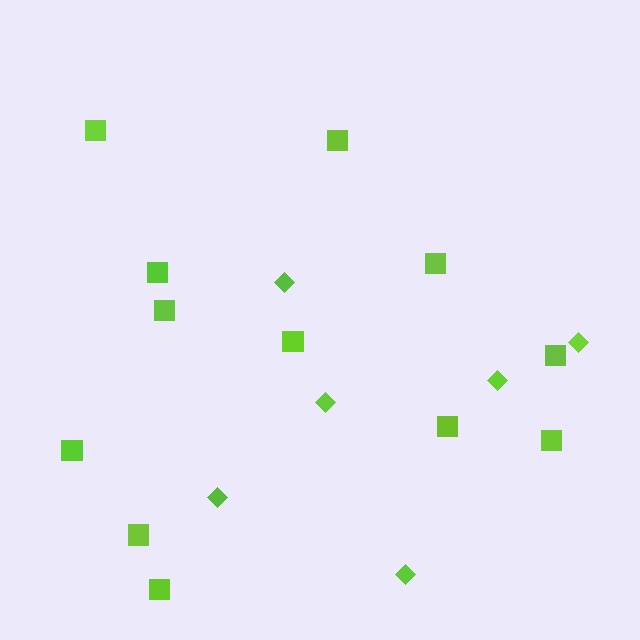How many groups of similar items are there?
There are 2 groups: one group of squares (12) and one group of diamonds (6).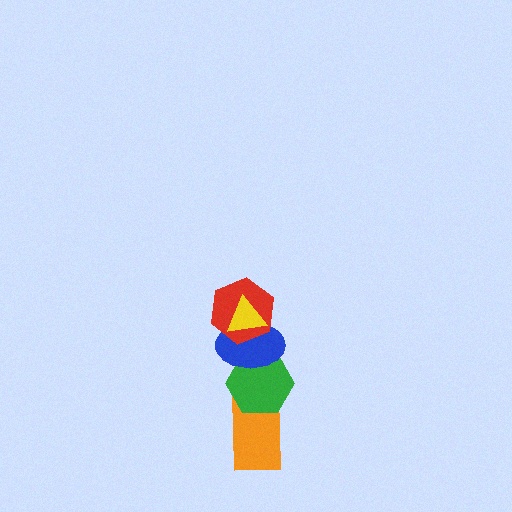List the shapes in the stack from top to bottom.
From top to bottom: the yellow triangle, the red hexagon, the blue ellipse, the green hexagon, the orange rectangle.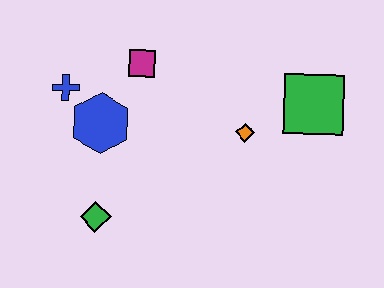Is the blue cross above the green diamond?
Yes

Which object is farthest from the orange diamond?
The blue cross is farthest from the orange diamond.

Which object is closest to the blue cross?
The blue hexagon is closest to the blue cross.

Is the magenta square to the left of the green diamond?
No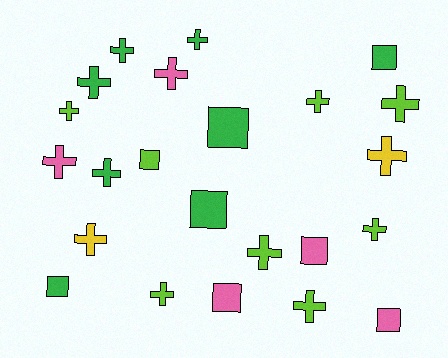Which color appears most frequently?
Lime, with 8 objects.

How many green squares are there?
There are 4 green squares.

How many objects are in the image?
There are 23 objects.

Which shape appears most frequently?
Cross, with 15 objects.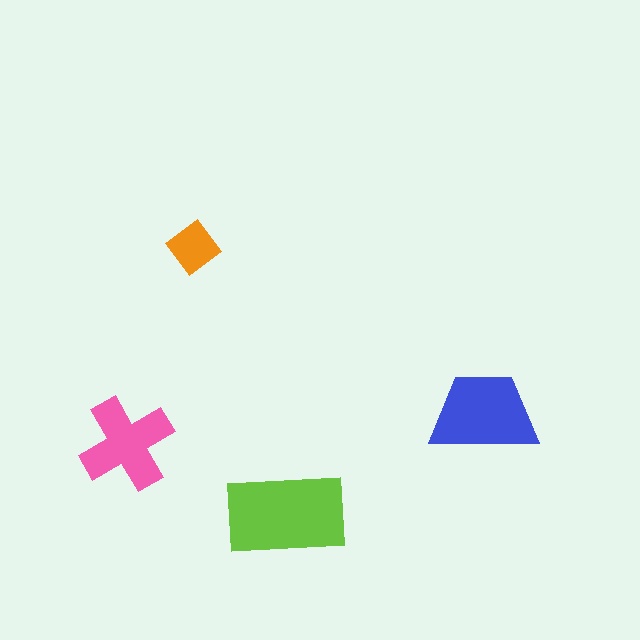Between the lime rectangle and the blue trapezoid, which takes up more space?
The lime rectangle.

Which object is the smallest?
The orange diamond.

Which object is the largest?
The lime rectangle.